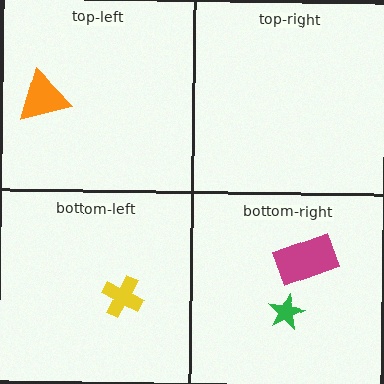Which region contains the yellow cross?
The bottom-left region.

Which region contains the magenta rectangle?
The bottom-right region.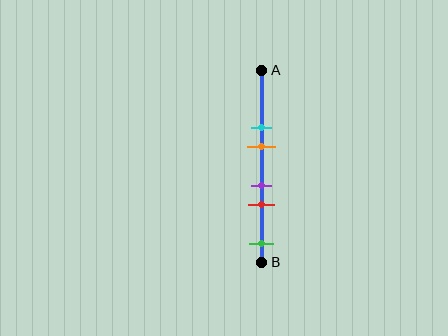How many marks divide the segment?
There are 5 marks dividing the segment.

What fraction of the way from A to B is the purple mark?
The purple mark is approximately 60% (0.6) of the way from A to B.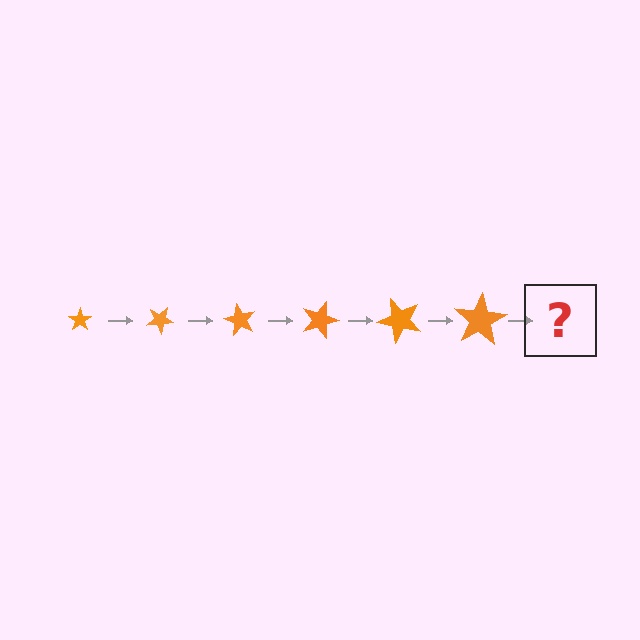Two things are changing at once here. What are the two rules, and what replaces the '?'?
The two rules are that the star grows larger each step and it rotates 30 degrees each step. The '?' should be a star, larger than the previous one and rotated 180 degrees from the start.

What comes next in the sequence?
The next element should be a star, larger than the previous one and rotated 180 degrees from the start.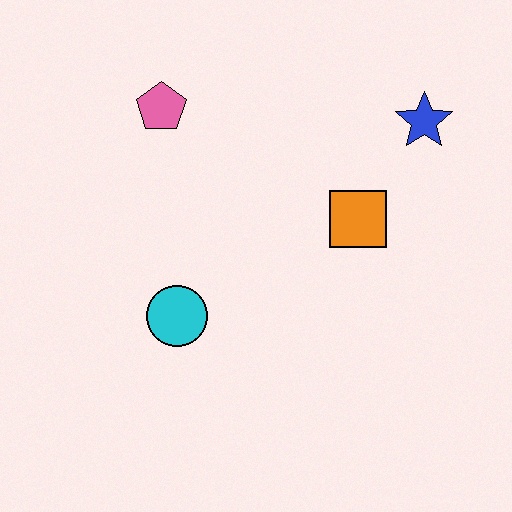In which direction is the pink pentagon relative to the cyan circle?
The pink pentagon is above the cyan circle.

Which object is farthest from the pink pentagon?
The blue star is farthest from the pink pentagon.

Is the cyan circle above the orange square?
No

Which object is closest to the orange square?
The blue star is closest to the orange square.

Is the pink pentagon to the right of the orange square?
No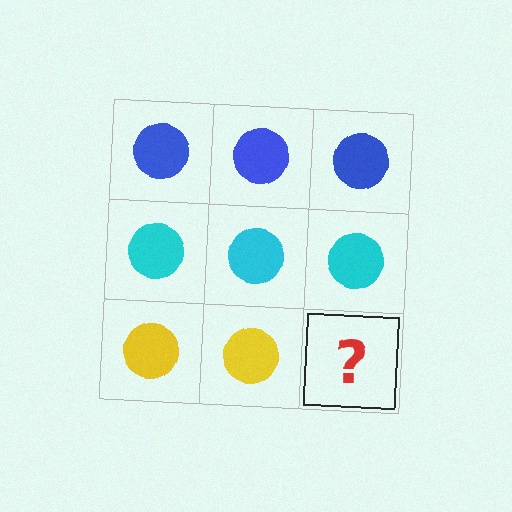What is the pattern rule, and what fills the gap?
The rule is that each row has a consistent color. The gap should be filled with a yellow circle.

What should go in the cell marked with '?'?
The missing cell should contain a yellow circle.